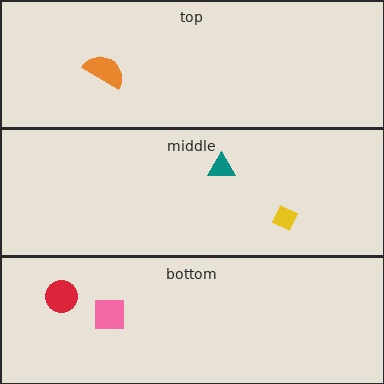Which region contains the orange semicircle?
The top region.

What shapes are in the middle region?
The teal triangle, the yellow diamond.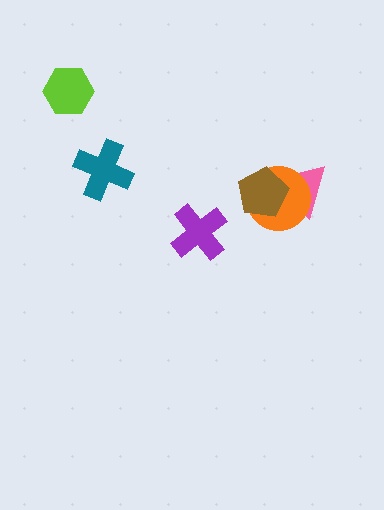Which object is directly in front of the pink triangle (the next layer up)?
The orange circle is directly in front of the pink triangle.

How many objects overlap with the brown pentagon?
2 objects overlap with the brown pentagon.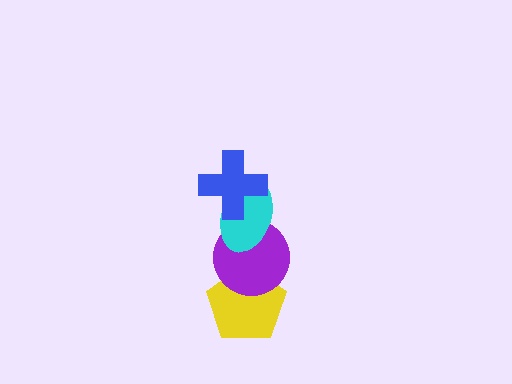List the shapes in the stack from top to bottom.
From top to bottom: the blue cross, the cyan ellipse, the purple circle, the yellow pentagon.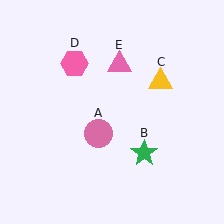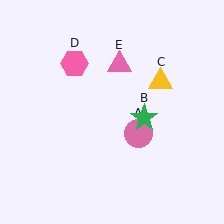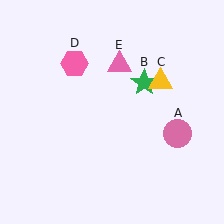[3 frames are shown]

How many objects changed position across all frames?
2 objects changed position: pink circle (object A), green star (object B).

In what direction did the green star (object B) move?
The green star (object B) moved up.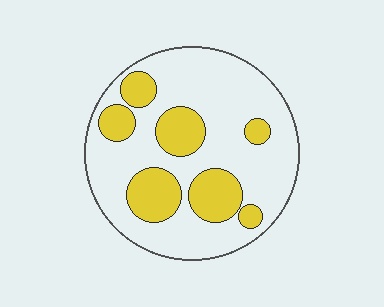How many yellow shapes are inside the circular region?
7.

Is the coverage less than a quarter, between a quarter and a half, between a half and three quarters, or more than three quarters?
Between a quarter and a half.